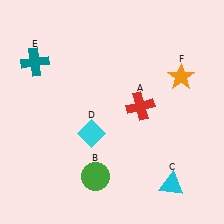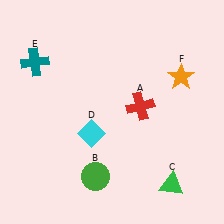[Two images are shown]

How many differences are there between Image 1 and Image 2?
There is 1 difference between the two images.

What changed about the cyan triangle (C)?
In Image 1, C is cyan. In Image 2, it changed to green.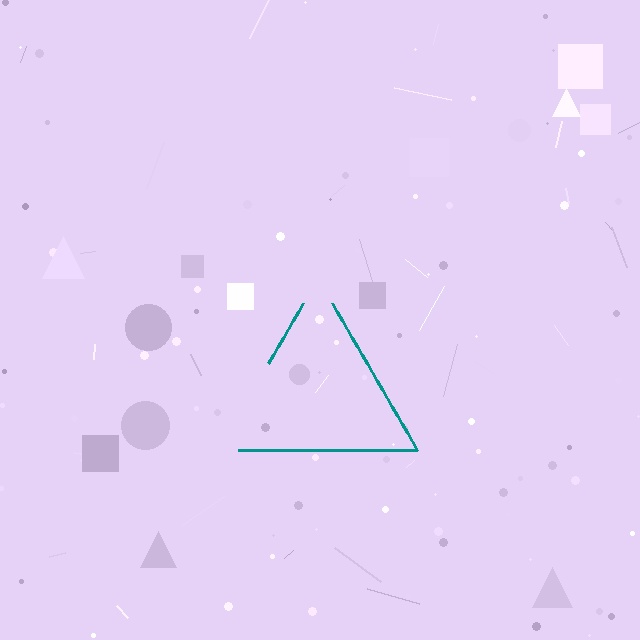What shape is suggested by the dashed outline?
The dashed outline suggests a triangle.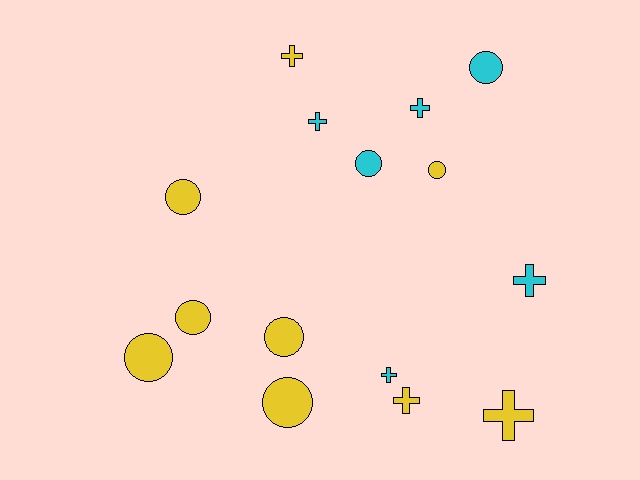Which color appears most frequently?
Yellow, with 9 objects.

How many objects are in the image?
There are 15 objects.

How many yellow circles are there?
There are 6 yellow circles.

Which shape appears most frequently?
Circle, with 8 objects.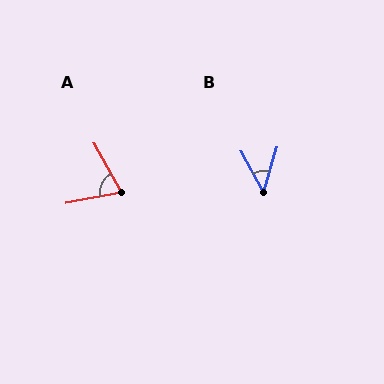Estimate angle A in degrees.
Approximately 73 degrees.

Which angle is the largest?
A, at approximately 73 degrees.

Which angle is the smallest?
B, at approximately 45 degrees.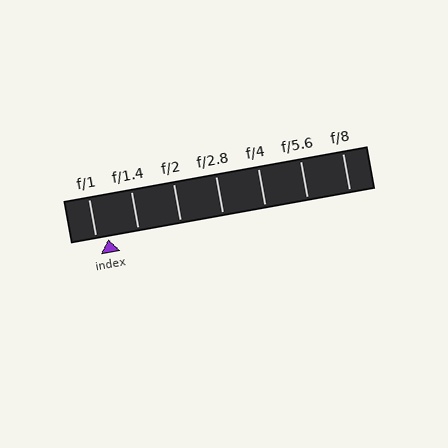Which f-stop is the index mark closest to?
The index mark is closest to f/1.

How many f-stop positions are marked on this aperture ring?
There are 7 f-stop positions marked.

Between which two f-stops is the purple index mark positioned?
The index mark is between f/1 and f/1.4.